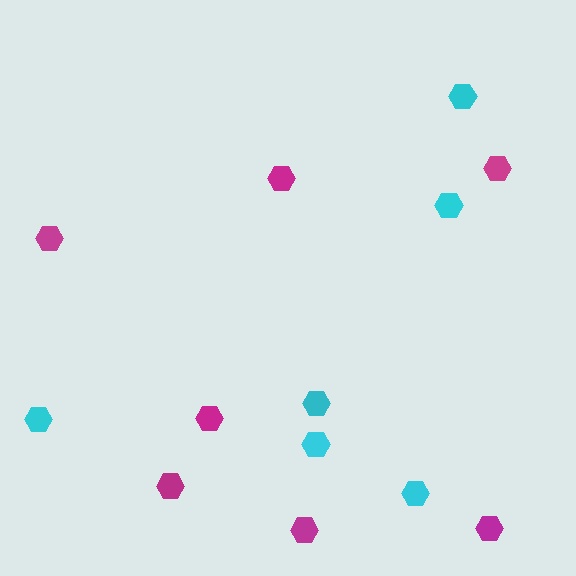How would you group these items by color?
There are 2 groups: one group of cyan hexagons (6) and one group of magenta hexagons (7).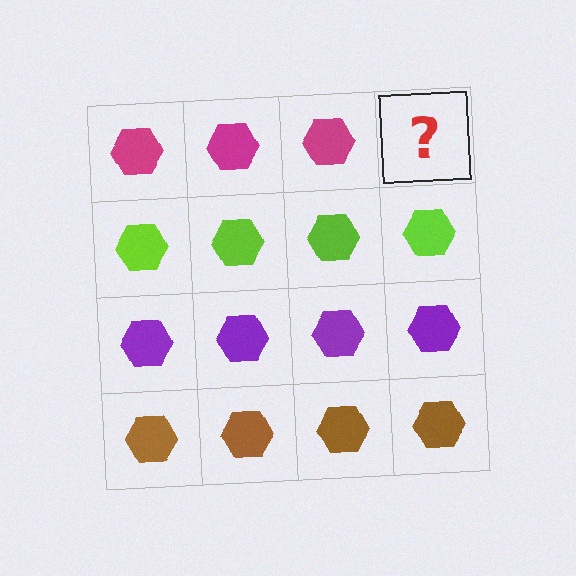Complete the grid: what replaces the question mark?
The question mark should be replaced with a magenta hexagon.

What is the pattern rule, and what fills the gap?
The rule is that each row has a consistent color. The gap should be filled with a magenta hexagon.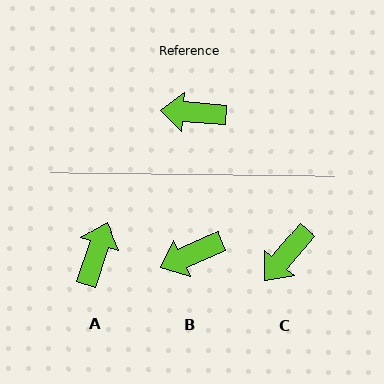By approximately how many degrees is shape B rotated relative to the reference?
Approximately 28 degrees counter-clockwise.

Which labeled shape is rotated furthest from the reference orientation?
A, about 104 degrees away.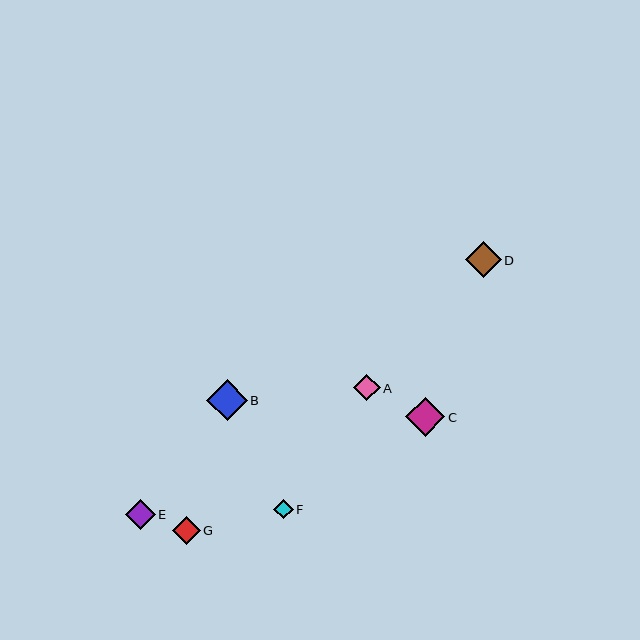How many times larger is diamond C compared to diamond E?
Diamond C is approximately 1.3 times the size of diamond E.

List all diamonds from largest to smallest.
From largest to smallest: B, C, D, E, G, A, F.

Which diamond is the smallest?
Diamond F is the smallest with a size of approximately 20 pixels.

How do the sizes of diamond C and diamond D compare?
Diamond C and diamond D are approximately the same size.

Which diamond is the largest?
Diamond B is the largest with a size of approximately 41 pixels.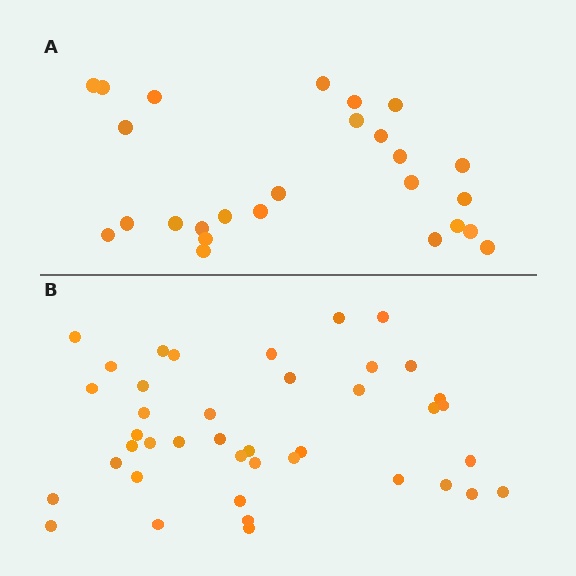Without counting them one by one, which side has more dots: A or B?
Region B (the bottom region) has more dots.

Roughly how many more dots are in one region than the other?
Region B has approximately 15 more dots than region A.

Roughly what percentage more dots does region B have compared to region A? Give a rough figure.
About 60% more.